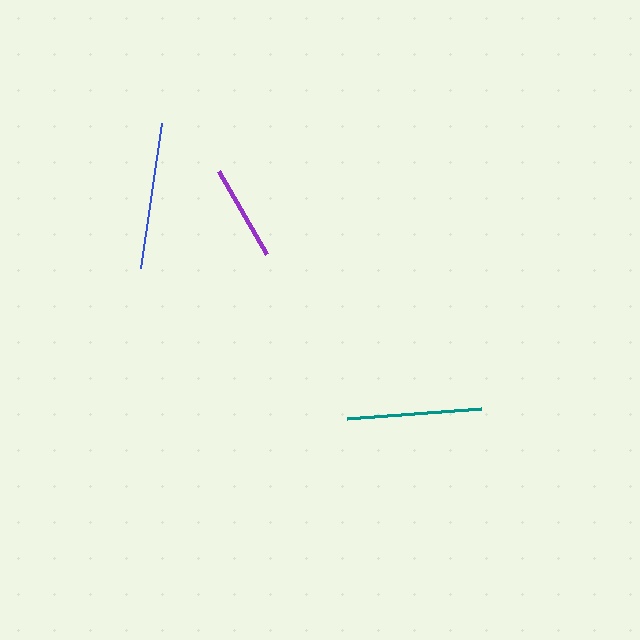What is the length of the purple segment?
The purple segment is approximately 96 pixels long.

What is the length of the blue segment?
The blue segment is approximately 147 pixels long.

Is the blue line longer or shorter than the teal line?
The blue line is longer than the teal line.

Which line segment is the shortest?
The purple line is the shortest at approximately 96 pixels.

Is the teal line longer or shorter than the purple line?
The teal line is longer than the purple line.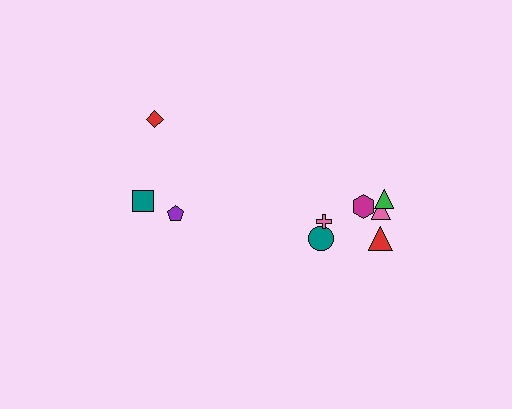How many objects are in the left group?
There are 3 objects.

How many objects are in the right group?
There are 6 objects.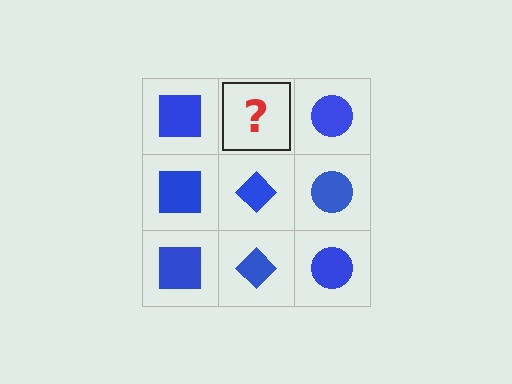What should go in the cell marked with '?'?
The missing cell should contain a blue diamond.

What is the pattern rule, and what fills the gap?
The rule is that each column has a consistent shape. The gap should be filled with a blue diamond.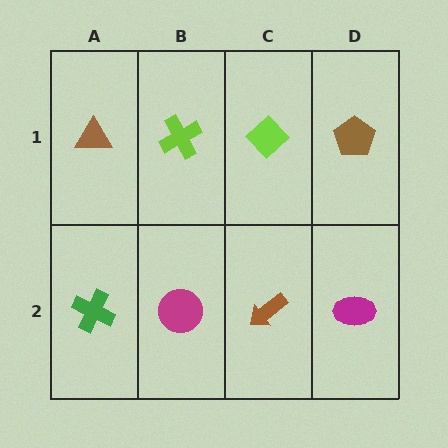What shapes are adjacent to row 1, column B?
A magenta circle (row 2, column B), a brown triangle (row 1, column A), a lime diamond (row 1, column C).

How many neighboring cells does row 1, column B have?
3.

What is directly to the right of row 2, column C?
A magenta ellipse.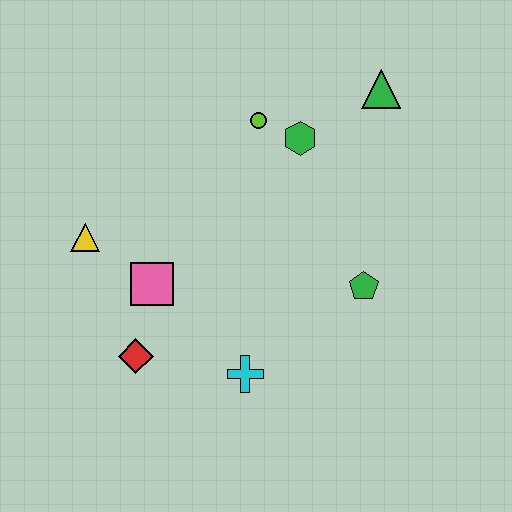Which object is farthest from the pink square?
The green triangle is farthest from the pink square.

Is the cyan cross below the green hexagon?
Yes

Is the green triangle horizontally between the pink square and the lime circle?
No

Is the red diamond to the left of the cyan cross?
Yes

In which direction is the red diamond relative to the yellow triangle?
The red diamond is below the yellow triangle.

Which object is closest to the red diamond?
The pink square is closest to the red diamond.